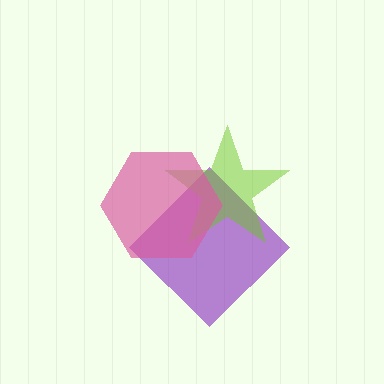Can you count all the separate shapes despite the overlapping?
Yes, there are 3 separate shapes.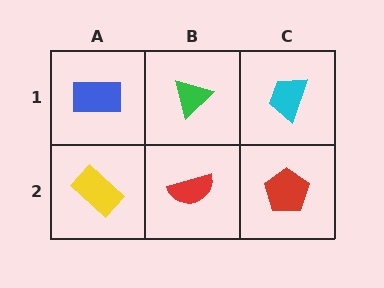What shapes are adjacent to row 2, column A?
A blue rectangle (row 1, column A), a red semicircle (row 2, column B).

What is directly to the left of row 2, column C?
A red semicircle.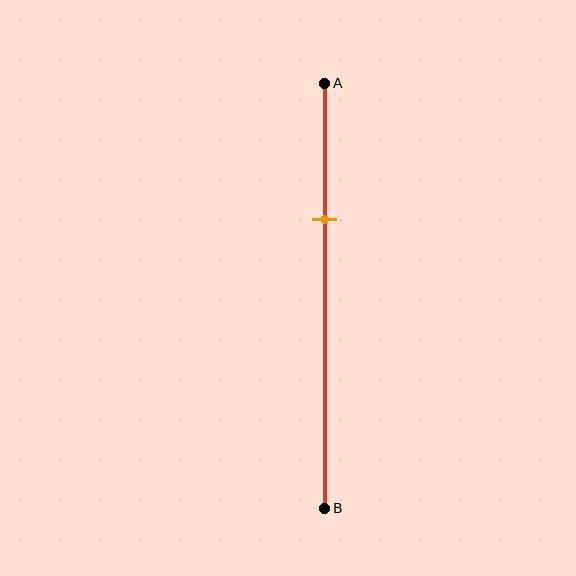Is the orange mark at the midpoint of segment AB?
No, the mark is at about 30% from A, not at the 50% midpoint.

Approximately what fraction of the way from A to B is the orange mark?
The orange mark is approximately 30% of the way from A to B.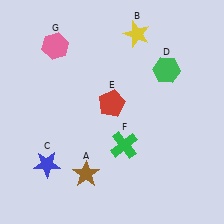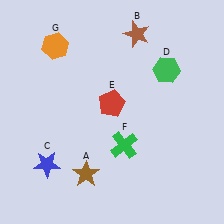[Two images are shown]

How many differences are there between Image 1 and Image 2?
There are 2 differences between the two images.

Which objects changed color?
B changed from yellow to brown. G changed from pink to orange.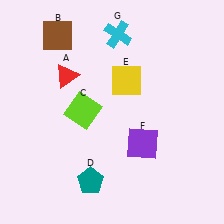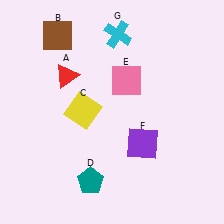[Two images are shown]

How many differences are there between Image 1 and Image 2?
There are 2 differences between the two images.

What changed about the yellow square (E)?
In Image 1, E is yellow. In Image 2, it changed to pink.